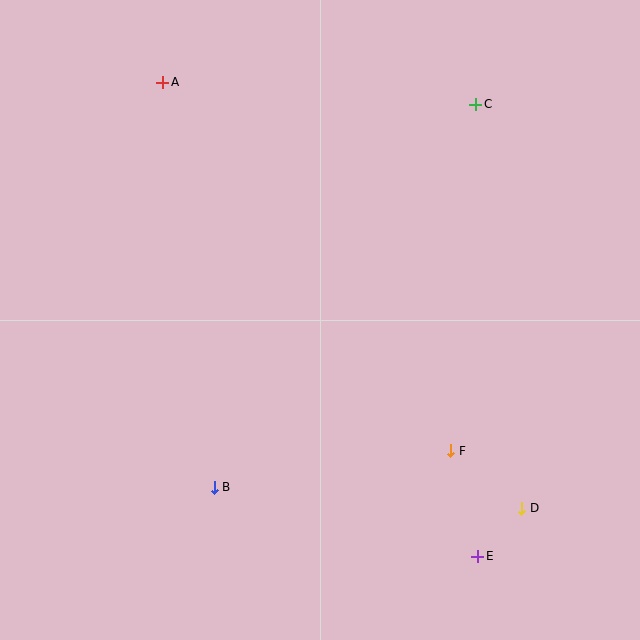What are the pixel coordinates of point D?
Point D is at (522, 508).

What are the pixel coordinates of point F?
Point F is at (451, 451).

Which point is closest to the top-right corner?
Point C is closest to the top-right corner.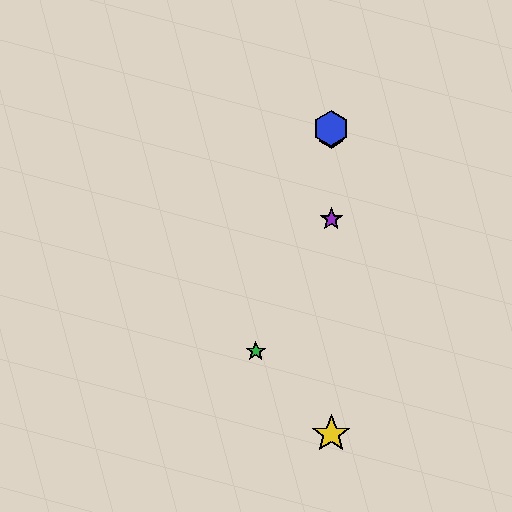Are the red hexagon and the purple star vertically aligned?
Yes, both are at x≈331.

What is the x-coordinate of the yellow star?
The yellow star is at x≈331.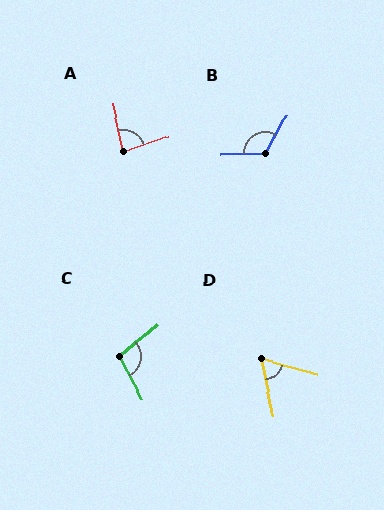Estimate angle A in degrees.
Approximately 83 degrees.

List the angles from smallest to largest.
D (63°), A (83°), C (101°), B (120°).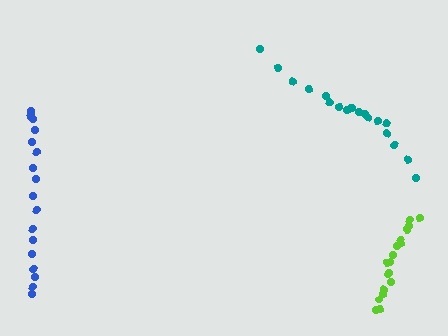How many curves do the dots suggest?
There are 3 distinct paths.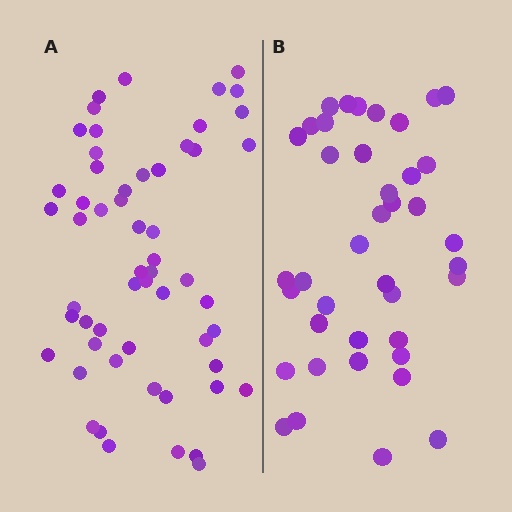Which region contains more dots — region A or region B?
Region A (the left region) has more dots.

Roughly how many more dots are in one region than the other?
Region A has approximately 15 more dots than region B.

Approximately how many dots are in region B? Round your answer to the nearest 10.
About 40 dots.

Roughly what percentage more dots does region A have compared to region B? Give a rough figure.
About 40% more.